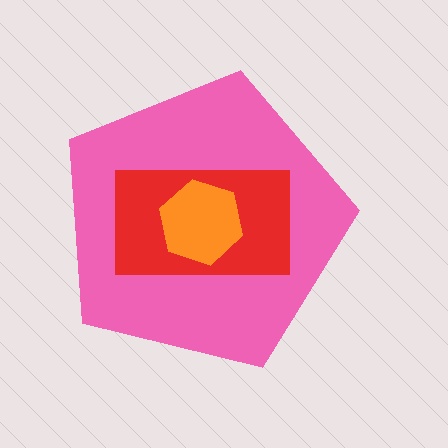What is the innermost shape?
The orange hexagon.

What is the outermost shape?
The pink pentagon.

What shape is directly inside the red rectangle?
The orange hexagon.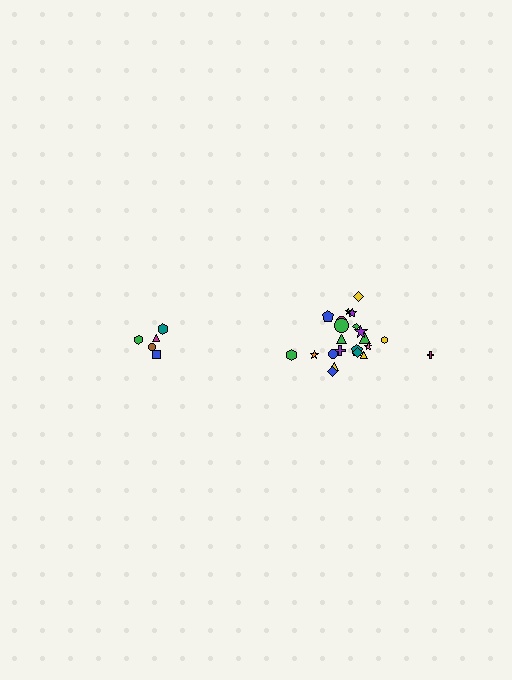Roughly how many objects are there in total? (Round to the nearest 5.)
Roughly 25 objects in total.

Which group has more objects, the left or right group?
The right group.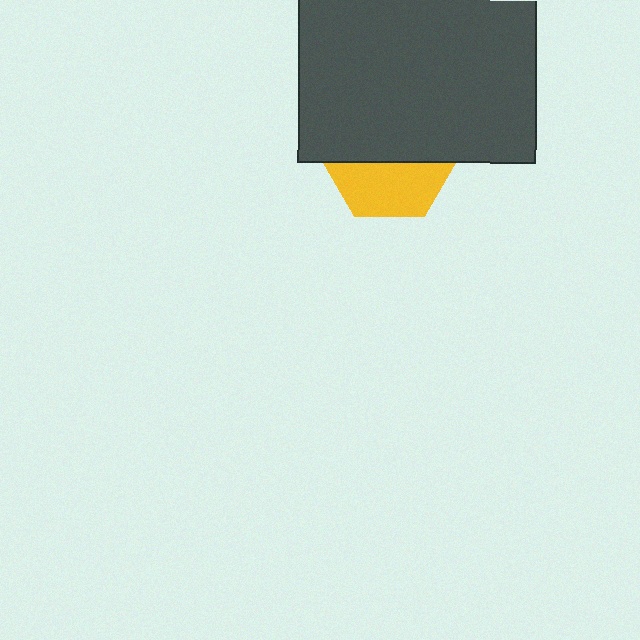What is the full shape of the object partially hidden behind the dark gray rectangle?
The partially hidden object is a yellow hexagon.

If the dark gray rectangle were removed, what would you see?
You would see the complete yellow hexagon.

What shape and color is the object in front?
The object in front is a dark gray rectangle.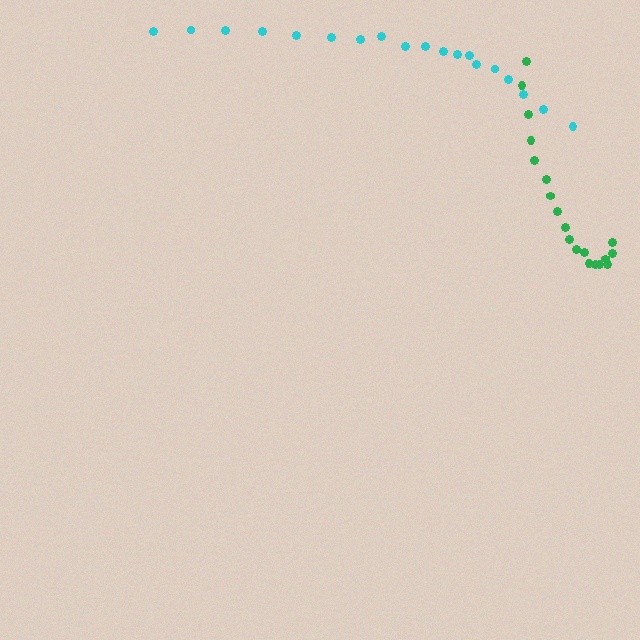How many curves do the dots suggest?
There are 2 distinct paths.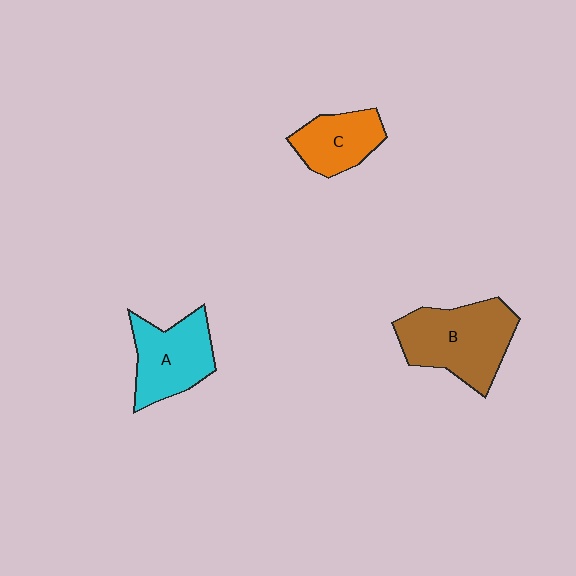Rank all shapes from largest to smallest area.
From largest to smallest: B (brown), A (cyan), C (orange).